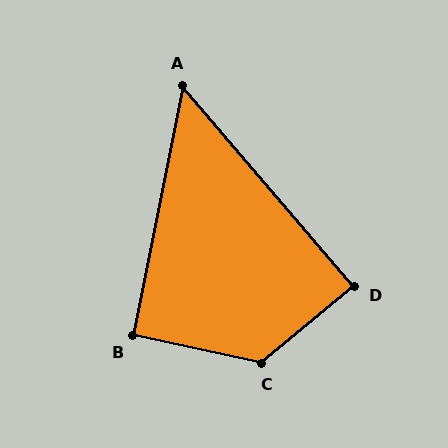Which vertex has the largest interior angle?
C, at approximately 128 degrees.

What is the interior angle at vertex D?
Approximately 89 degrees (approximately right).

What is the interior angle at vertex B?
Approximately 91 degrees (approximately right).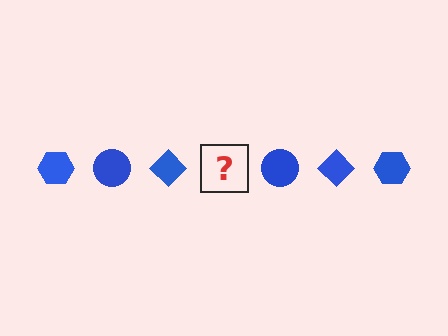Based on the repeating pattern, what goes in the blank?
The blank should be a blue hexagon.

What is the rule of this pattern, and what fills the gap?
The rule is that the pattern cycles through hexagon, circle, diamond shapes in blue. The gap should be filled with a blue hexagon.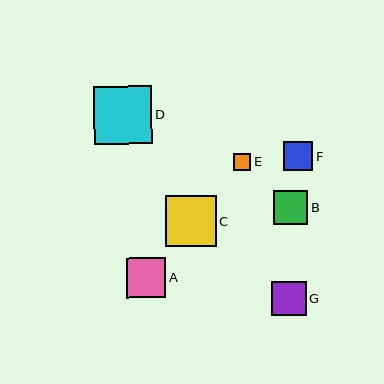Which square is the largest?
Square D is the largest with a size of approximately 59 pixels.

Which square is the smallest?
Square E is the smallest with a size of approximately 17 pixels.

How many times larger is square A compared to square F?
Square A is approximately 1.3 times the size of square F.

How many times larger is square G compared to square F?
Square G is approximately 1.2 times the size of square F.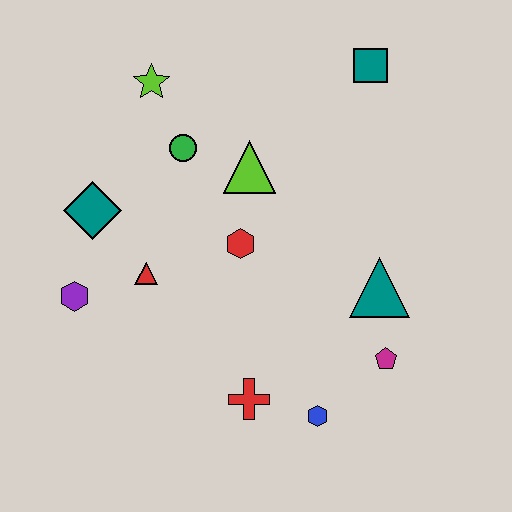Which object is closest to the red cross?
The blue hexagon is closest to the red cross.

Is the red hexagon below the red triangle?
No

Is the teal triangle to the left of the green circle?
No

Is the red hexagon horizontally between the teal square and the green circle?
Yes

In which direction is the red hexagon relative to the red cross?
The red hexagon is above the red cross.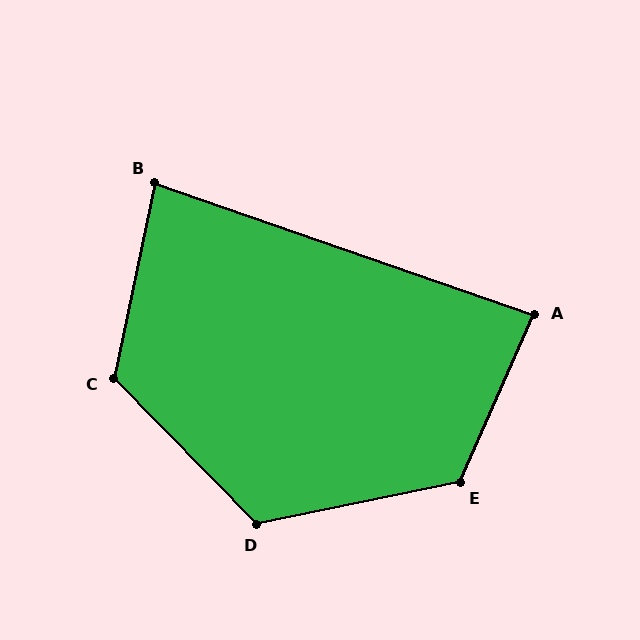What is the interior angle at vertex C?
Approximately 124 degrees (obtuse).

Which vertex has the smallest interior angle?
B, at approximately 83 degrees.